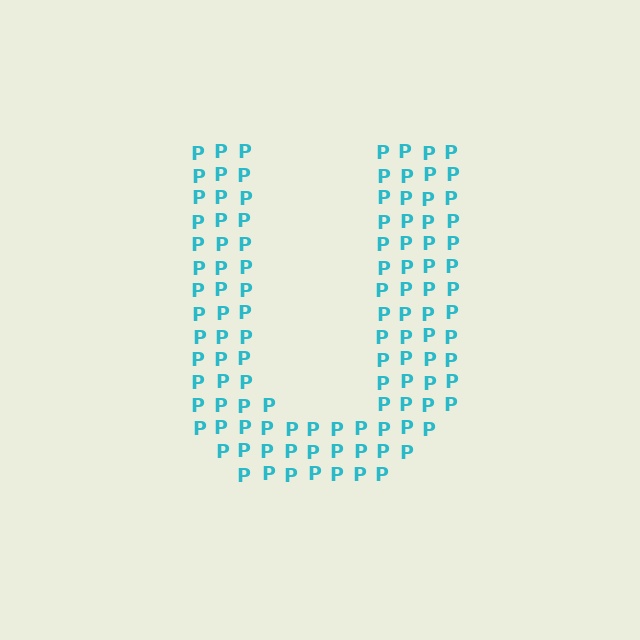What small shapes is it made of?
It is made of small letter P's.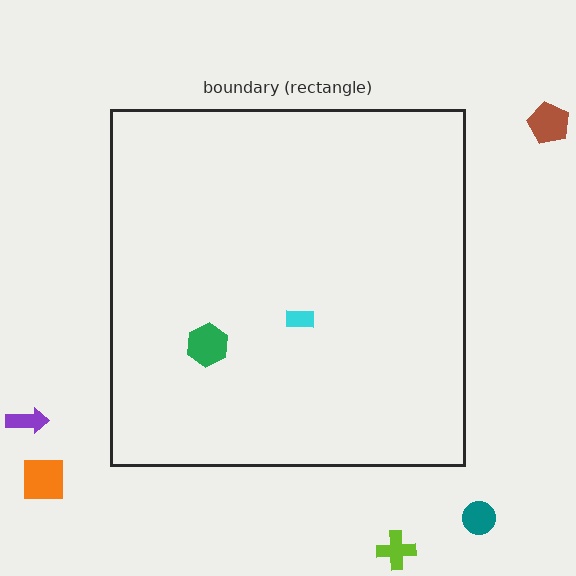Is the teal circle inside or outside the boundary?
Outside.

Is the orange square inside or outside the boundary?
Outside.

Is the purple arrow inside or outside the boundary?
Outside.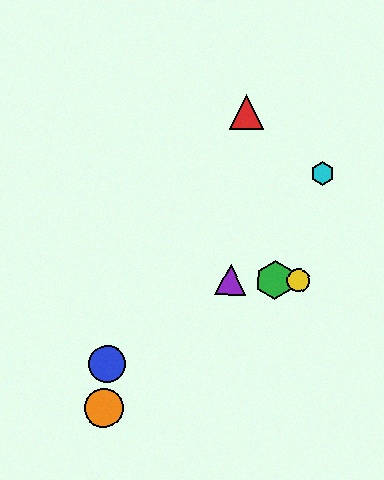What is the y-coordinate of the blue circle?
The blue circle is at y≈364.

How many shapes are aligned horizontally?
3 shapes (the green hexagon, the yellow circle, the purple triangle) are aligned horizontally.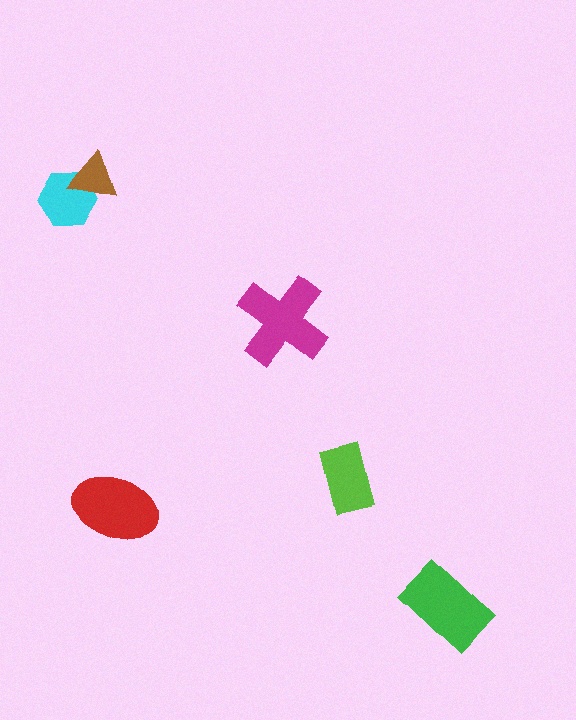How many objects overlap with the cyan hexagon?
1 object overlaps with the cyan hexagon.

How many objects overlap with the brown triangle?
1 object overlaps with the brown triangle.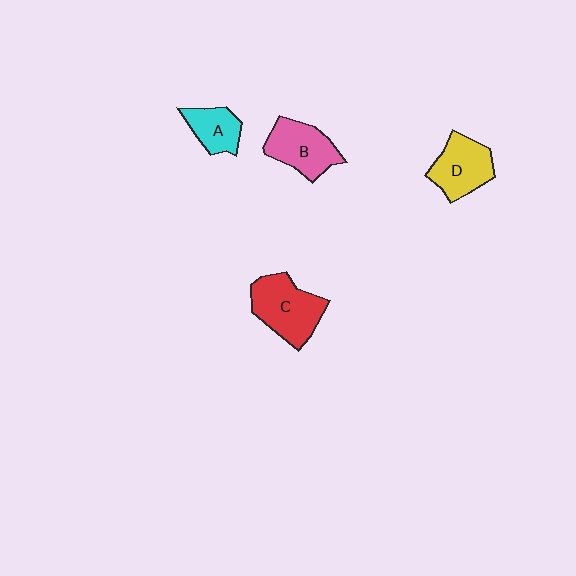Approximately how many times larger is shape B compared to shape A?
Approximately 1.5 times.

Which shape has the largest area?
Shape C (red).